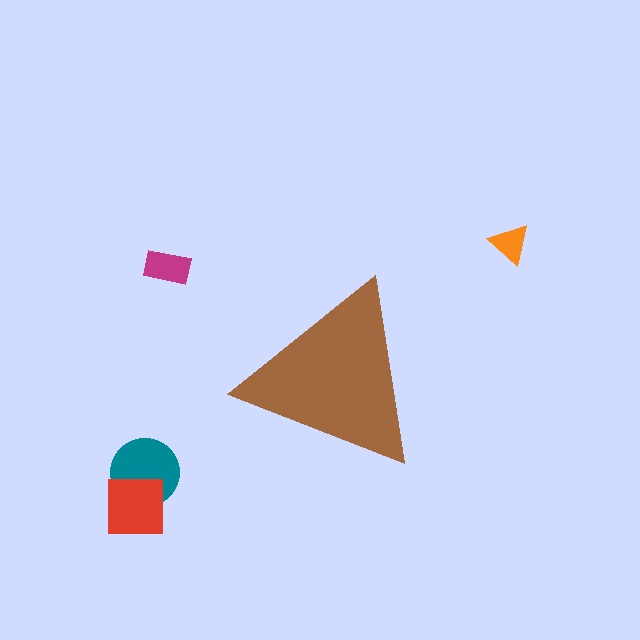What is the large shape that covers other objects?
A brown triangle.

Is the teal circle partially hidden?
No, the teal circle is fully visible.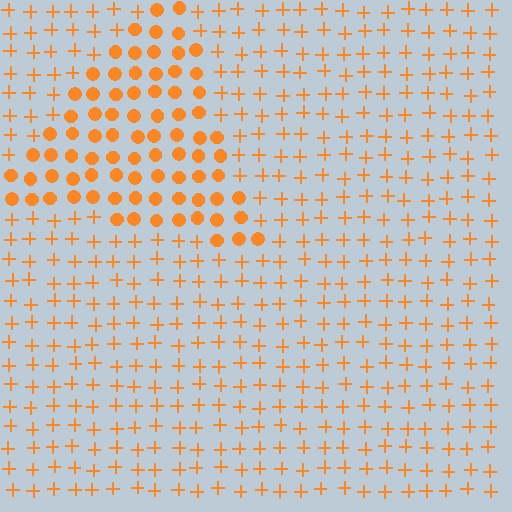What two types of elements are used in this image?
The image uses circles inside the triangle region and plus signs outside it.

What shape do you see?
I see a triangle.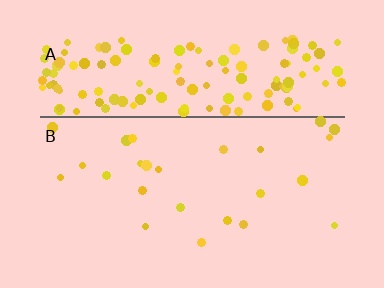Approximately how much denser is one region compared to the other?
Approximately 6.6× — region A over region B.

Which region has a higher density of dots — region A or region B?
A (the top).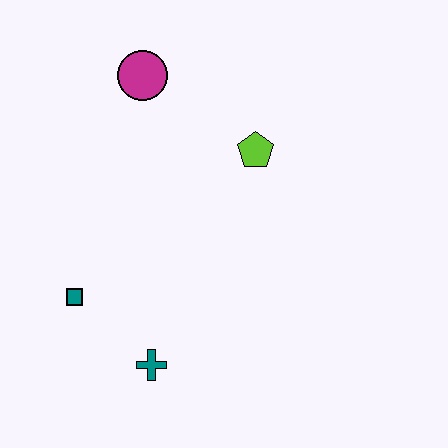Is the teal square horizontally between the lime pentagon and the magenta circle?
No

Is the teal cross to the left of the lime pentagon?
Yes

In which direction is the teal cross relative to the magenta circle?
The teal cross is below the magenta circle.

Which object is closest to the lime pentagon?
The magenta circle is closest to the lime pentagon.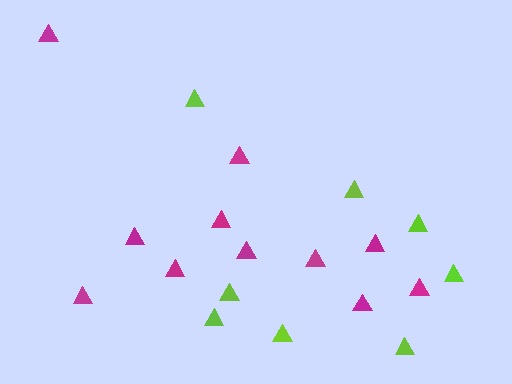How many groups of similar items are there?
There are 2 groups: one group of lime triangles (8) and one group of magenta triangles (11).